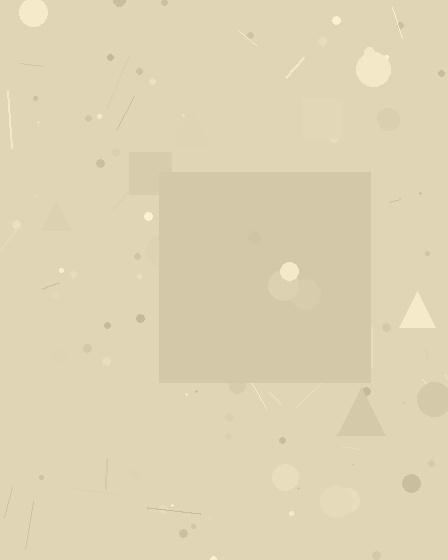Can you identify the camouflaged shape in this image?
The camouflaged shape is a square.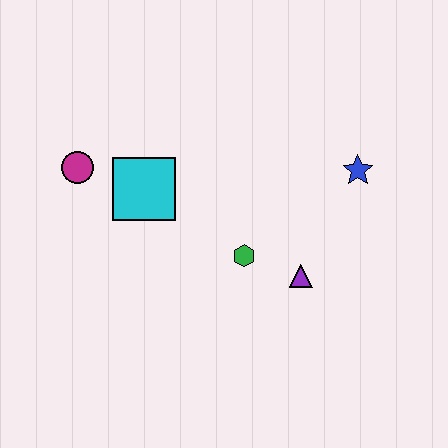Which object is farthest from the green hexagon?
The magenta circle is farthest from the green hexagon.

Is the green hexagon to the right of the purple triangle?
No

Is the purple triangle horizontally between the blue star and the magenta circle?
Yes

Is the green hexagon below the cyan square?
Yes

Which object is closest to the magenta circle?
The cyan square is closest to the magenta circle.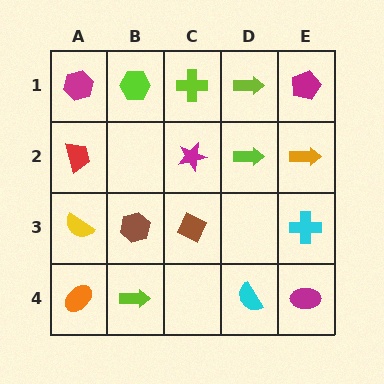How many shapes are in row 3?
4 shapes.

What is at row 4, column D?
A cyan semicircle.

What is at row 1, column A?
A magenta hexagon.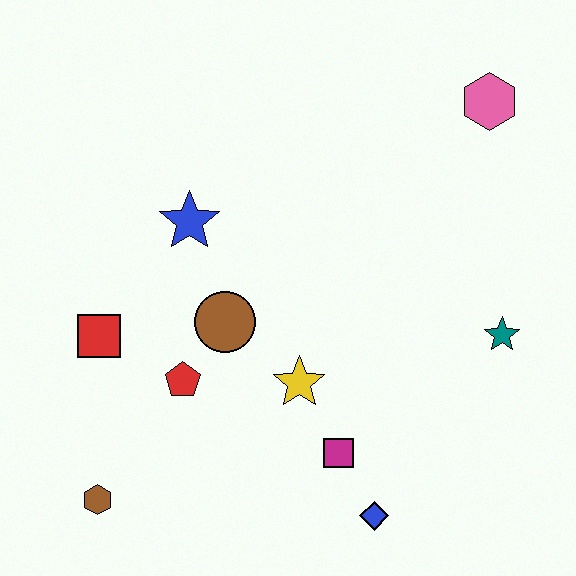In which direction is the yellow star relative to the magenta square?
The yellow star is above the magenta square.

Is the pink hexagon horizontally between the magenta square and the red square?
No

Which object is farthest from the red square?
The pink hexagon is farthest from the red square.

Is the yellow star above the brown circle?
No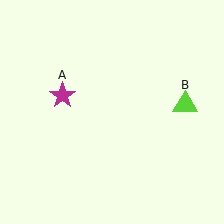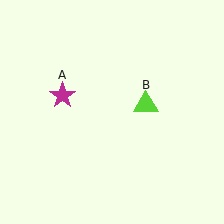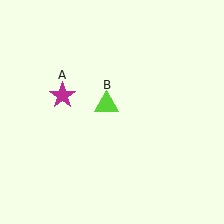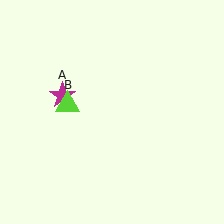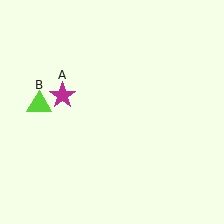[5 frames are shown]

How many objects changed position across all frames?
1 object changed position: lime triangle (object B).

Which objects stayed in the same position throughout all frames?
Magenta star (object A) remained stationary.